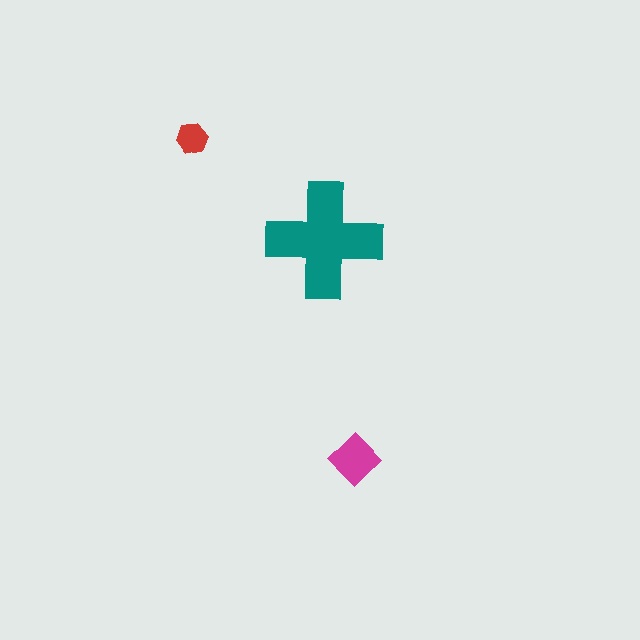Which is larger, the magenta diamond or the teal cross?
The teal cross.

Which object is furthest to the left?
The red hexagon is leftmost.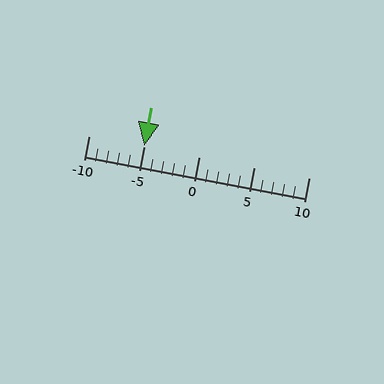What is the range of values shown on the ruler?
The ruler shows values from -10 to 10.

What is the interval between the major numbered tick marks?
The major tick marks are spaced 5 units apart.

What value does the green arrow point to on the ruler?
The green arrow points to approximately -5.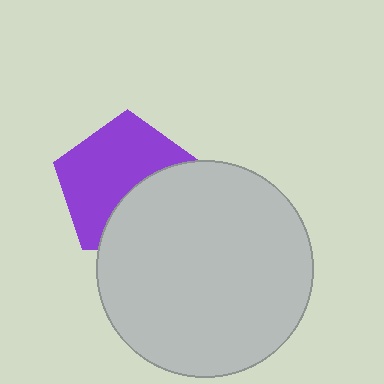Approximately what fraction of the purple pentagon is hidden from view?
Roughly 40% of the purple pentagon is hidden behind the light gray circle.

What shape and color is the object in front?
The object in front is a light gray circle.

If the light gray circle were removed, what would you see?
You would see the complete purple pentagon.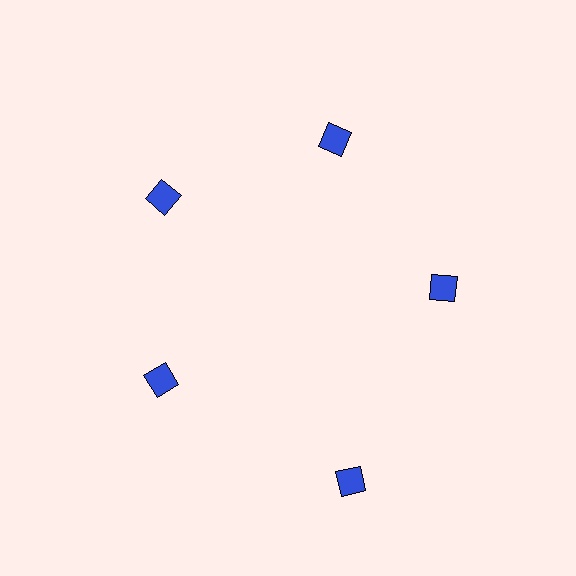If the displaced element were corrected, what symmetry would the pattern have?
It would have 5-fold rotational symmetry — the pattern would map onto itself every 72 degrees.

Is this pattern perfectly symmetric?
No. The 5 blue diamonds are arranged in a ring, but one element near the 5 o'clock position is pushed outward from the center, breaking the 5-fold rotational symmetry.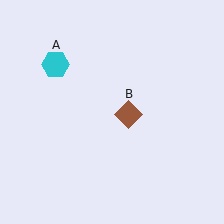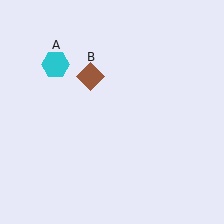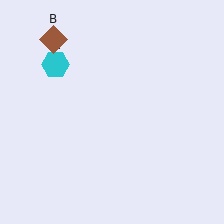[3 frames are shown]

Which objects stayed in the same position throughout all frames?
Cyan hexagon (object A) remained stationary.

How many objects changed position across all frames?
1 object changed position: brown diamond (object B).